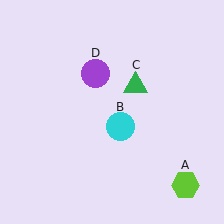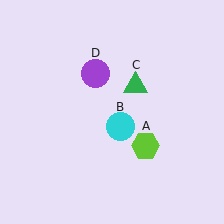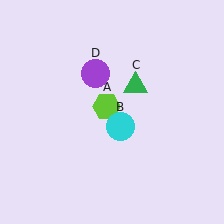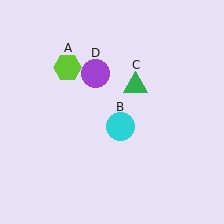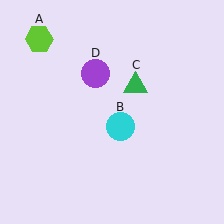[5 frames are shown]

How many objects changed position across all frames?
1 object changed position: lime hexagon (object A).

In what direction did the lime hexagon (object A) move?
The lime hexagon (object A) moved up and to the left.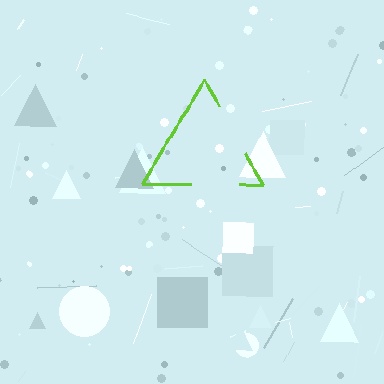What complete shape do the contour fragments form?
The contour fragments form a triangle.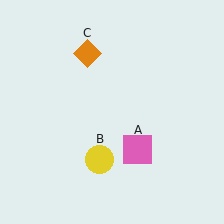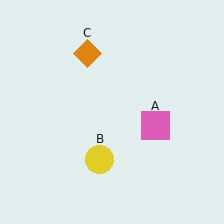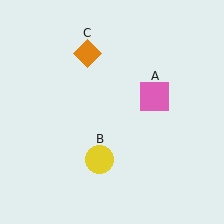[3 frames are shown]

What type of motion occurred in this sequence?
The pink square (object A) rotated counterclockwise around the center of the scene.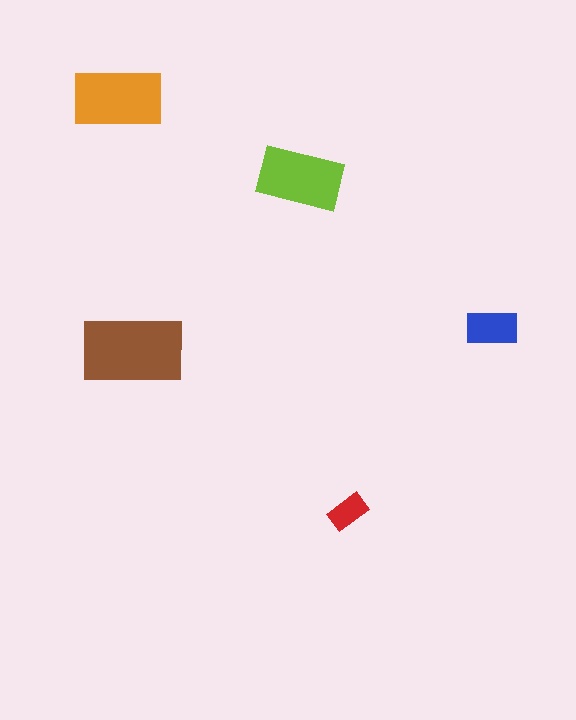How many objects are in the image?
There are 5 objects in the image.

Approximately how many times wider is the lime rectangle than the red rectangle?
About 2 times wider.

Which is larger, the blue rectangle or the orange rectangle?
The orange one.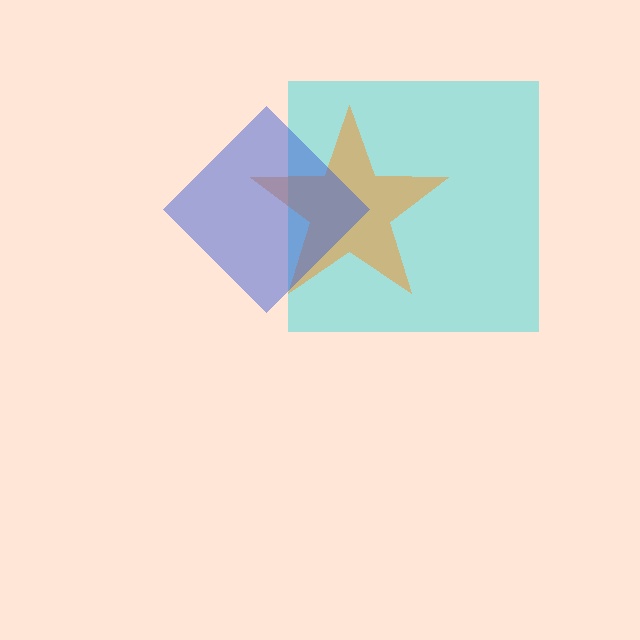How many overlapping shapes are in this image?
There are 3 overlapping shapes in the image.